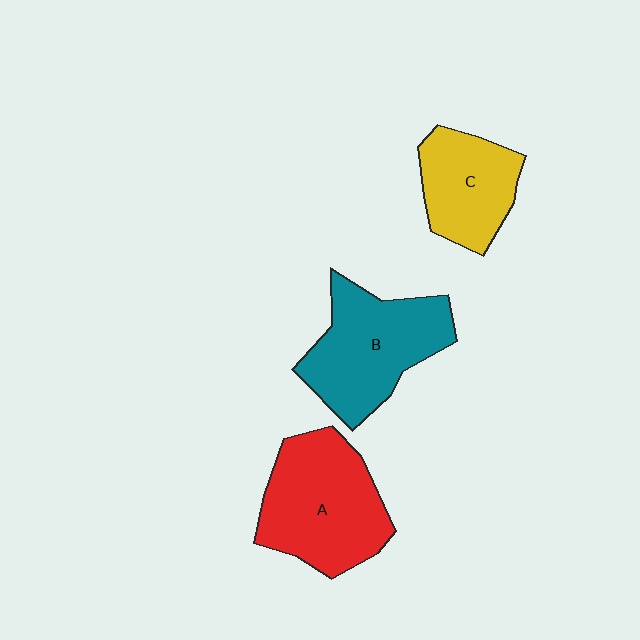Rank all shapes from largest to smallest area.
From largest to smallest: A (red), B (teal), C (yellow).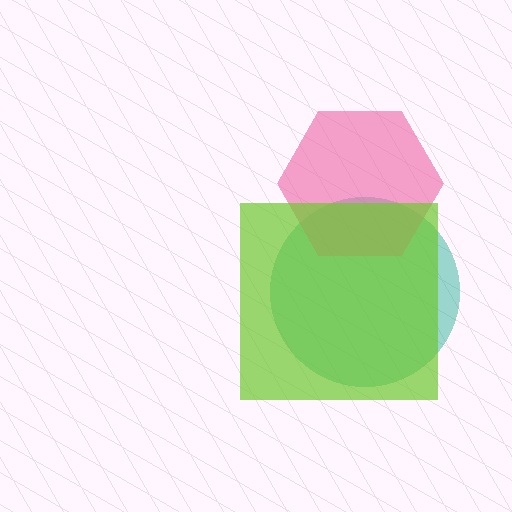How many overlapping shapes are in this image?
There are 3 overlapping shapes in the image.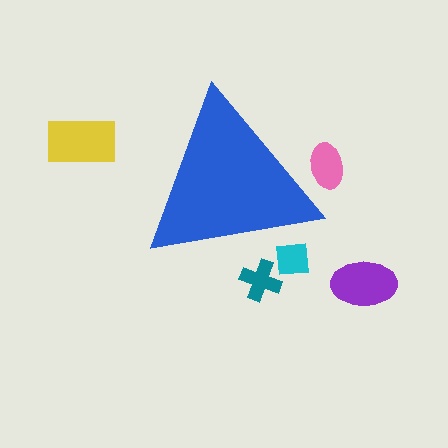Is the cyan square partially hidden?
Yes, the cyan square is partially hidden behind the blue triangle.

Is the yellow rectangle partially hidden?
No, the yellow rectangle is fully visible.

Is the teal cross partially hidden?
Yes, the teal cross is partially hidden behind the blue triangle.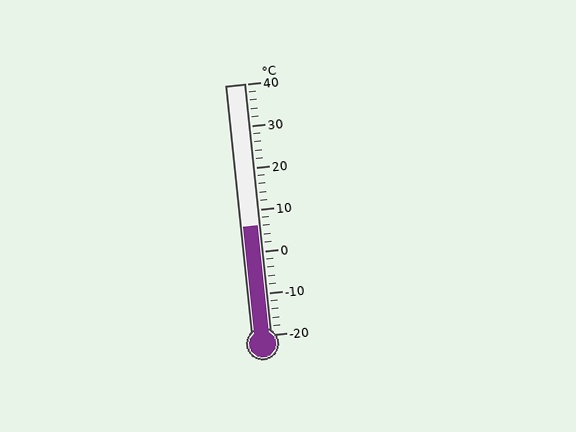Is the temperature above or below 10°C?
The temperature is below 10°C.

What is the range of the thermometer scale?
The thermometer scale ranges from -20°C to 40°C.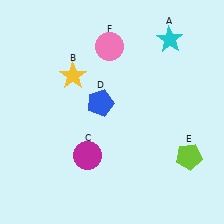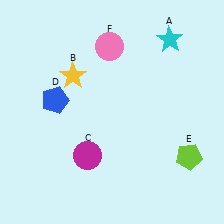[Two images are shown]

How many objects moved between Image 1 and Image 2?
1 object moved between the two images.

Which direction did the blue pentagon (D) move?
The blue pentagon (D) moved left.